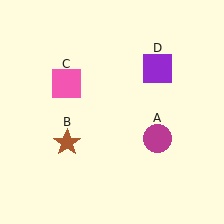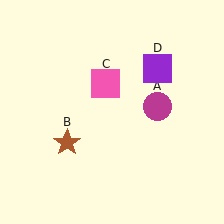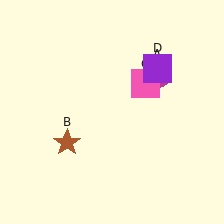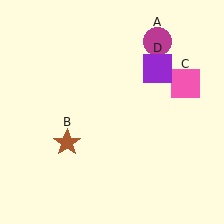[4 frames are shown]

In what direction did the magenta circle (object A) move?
The magenta circle (object A) moved up.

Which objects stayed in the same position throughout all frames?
Brown star (object B) and purple square (object D) remained stationary.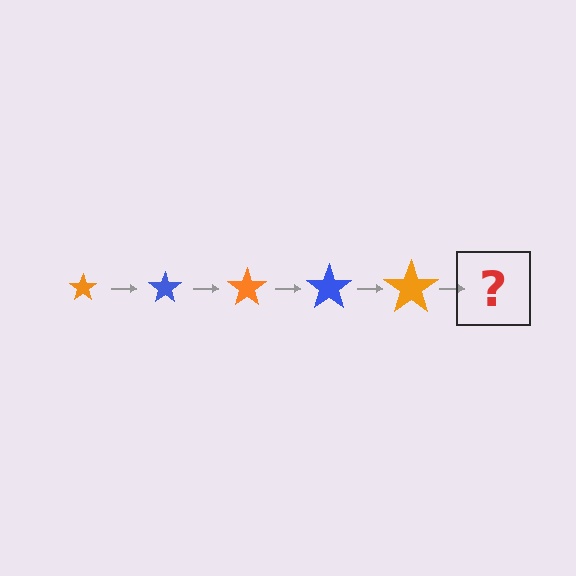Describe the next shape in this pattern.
It should be a blue star, larger than the previous one.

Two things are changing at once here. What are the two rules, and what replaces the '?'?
The two rules are that the star grows larger each step and the color cycles through orange and blue. The '?' should be a blue star, larger than the previous one.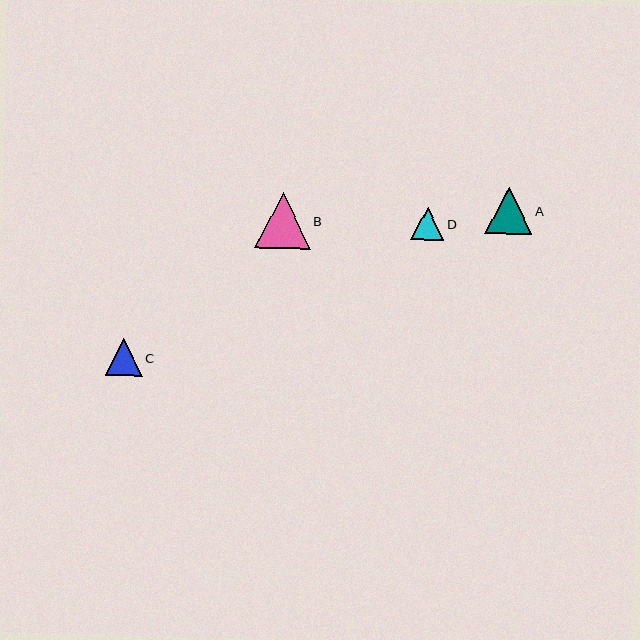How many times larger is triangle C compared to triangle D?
Triangle C is approximately 1.1 times the size of triangle D.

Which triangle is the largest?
Triangle B is the largest with a size of approximately 56 pixels.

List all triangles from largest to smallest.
From largest to smallest: B, A, C, D.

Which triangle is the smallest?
Triangle D is the smallest with a size of approximately 33 pixels.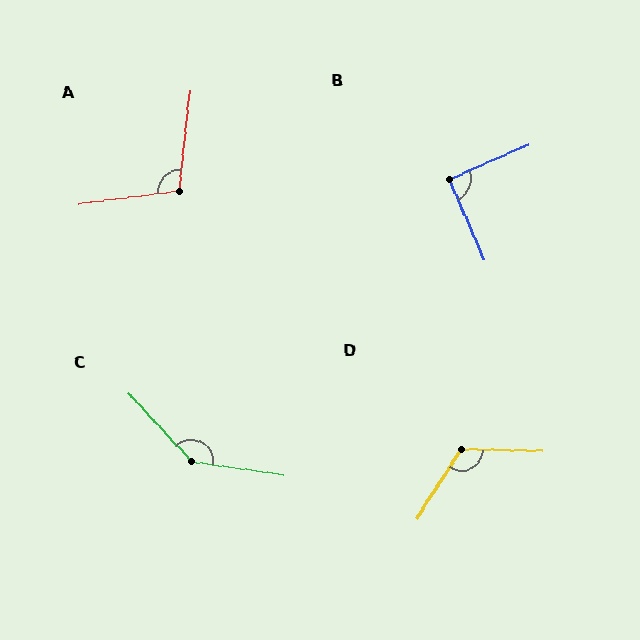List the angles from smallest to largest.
B (90°), A (104°), D (121°), C (141°).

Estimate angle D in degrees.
Approximately 121 degrees.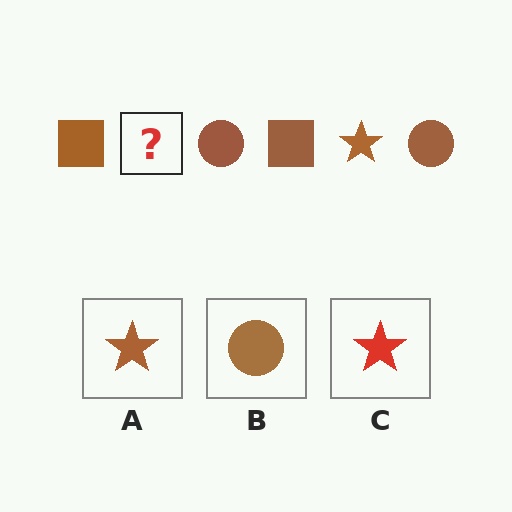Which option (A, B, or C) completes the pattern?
A.